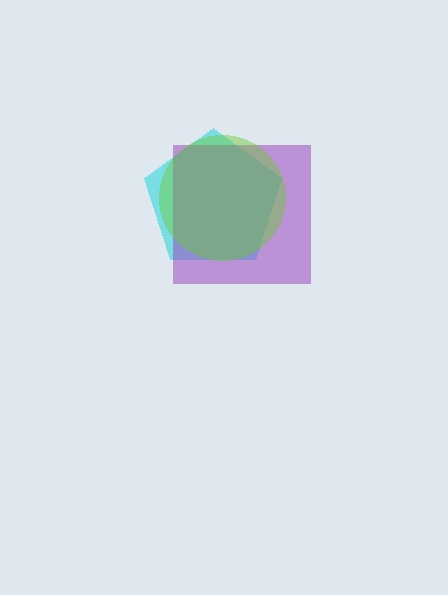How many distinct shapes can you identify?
There are 3 distinct shapes: a cyan pentagon, a purple square, a lime circle.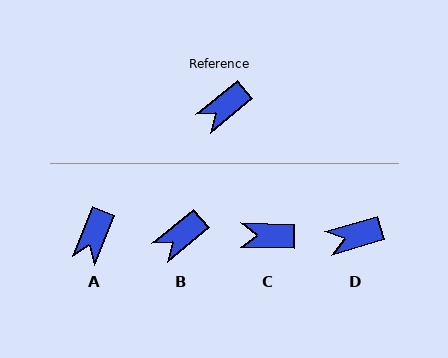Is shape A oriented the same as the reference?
No, it is off by about 29 degrees.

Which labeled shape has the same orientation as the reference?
B.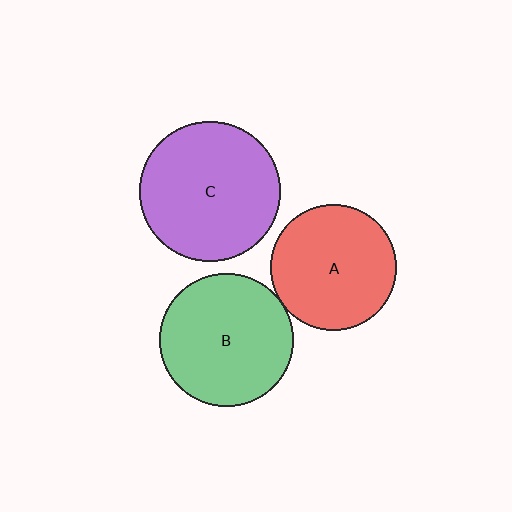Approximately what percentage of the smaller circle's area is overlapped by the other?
Approximately 5%.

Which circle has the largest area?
Circle C (purple).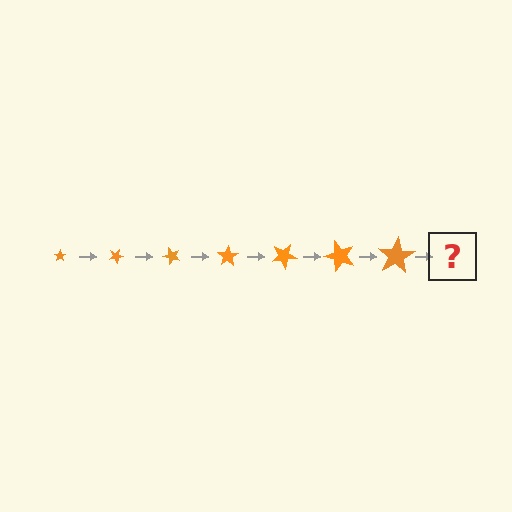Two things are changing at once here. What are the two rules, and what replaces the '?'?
The two rules are that the star grows larger each step and it rotates 25 degrees each step. The '?' should be a star, larger than the previous one and rotated 175 degrees from the start.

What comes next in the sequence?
The next element should be a star, larger than the previous one and rotated 175 degrees from the start.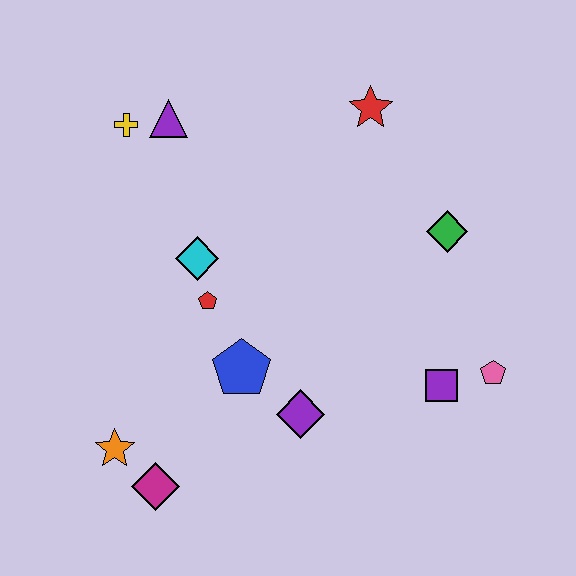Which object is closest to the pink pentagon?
The purple square is closest to the pink pentagon.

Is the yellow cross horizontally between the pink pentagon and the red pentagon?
No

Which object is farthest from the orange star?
The red star is farthest from the orange star.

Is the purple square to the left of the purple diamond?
No